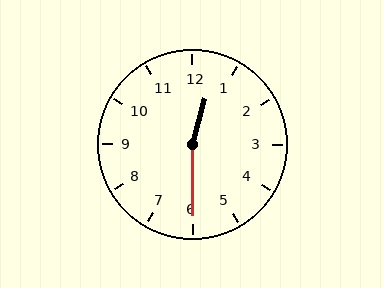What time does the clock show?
12:30.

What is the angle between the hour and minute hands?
Approximately 165 degrees.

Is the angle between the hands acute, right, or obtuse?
It is obtuse.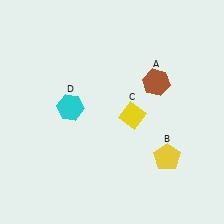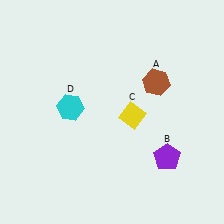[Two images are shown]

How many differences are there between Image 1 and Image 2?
There is 1 difference between the two images.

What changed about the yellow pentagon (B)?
In Image 1, B is yellow. In Image 2, it changed to purple.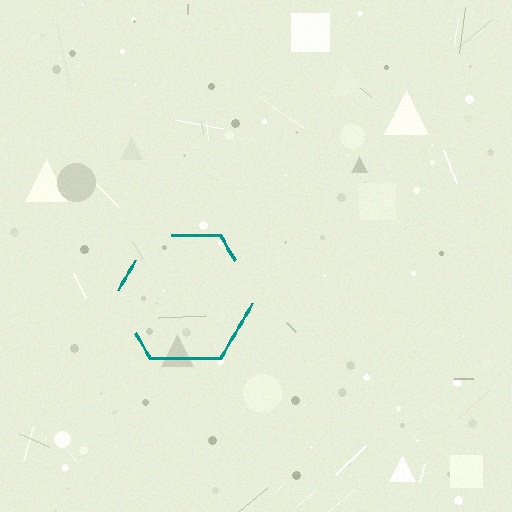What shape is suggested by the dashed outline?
The dashed outline suggests a hexagon.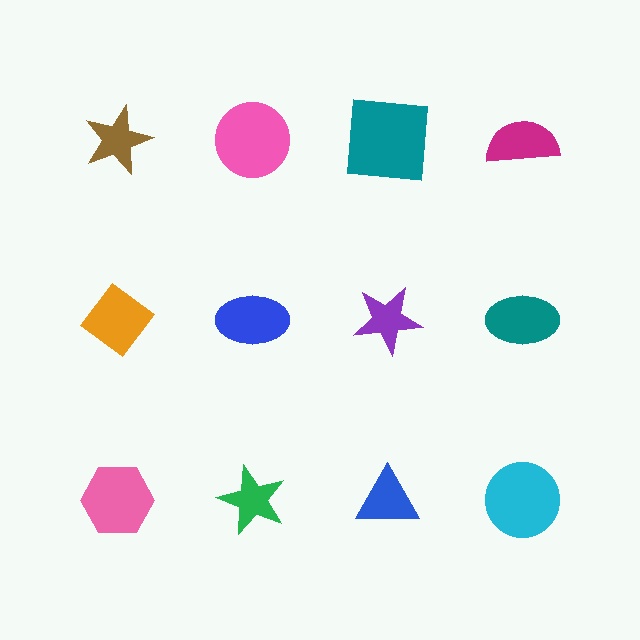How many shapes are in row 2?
4 shapes.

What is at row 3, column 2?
A green star.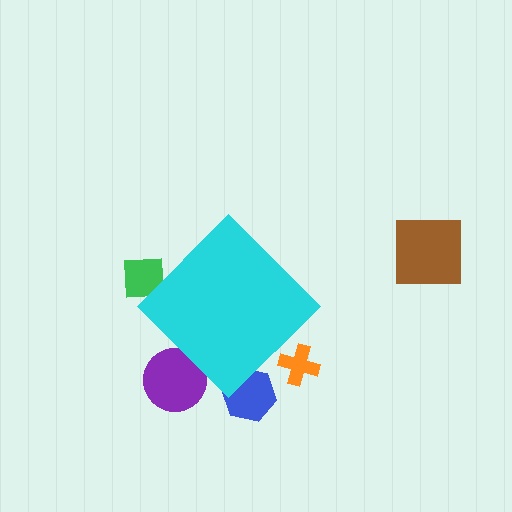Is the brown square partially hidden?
No, the brown square is fully visible.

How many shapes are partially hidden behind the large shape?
4 shapes are partially hidden.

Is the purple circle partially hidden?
Yes, the purple circle is partially hidden behind the cyan diamond.